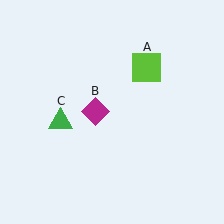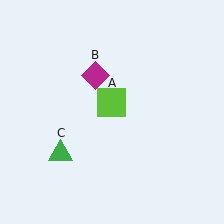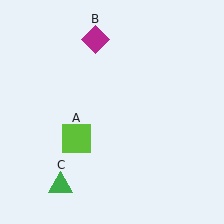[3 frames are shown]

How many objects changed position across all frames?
3 objects changed position: lime square (object A), magenta diamond (object B), green triangle (object C).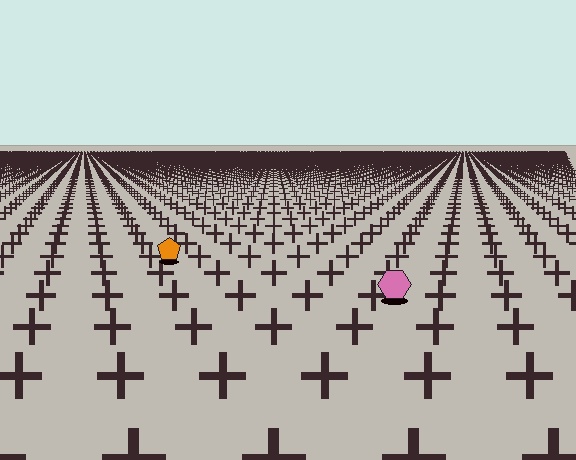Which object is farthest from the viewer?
The orange pentagon is farthest from the viewer. It appears smaller and the ground texture around it is denser.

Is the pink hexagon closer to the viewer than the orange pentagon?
Yes. The pink hexagon is closer — you can tell from the texture gradient: the ground texture is coarser near it.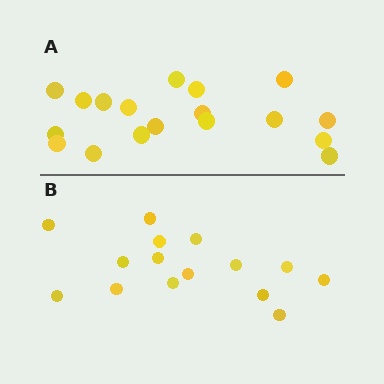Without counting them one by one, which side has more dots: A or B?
Region A (the top region) has more dots.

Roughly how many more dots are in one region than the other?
Region A has just a few more — roughly 2 or 3 more dots than region B.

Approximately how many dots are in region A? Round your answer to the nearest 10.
About 20 dots. (The exact count is 18, which rounds to 20.)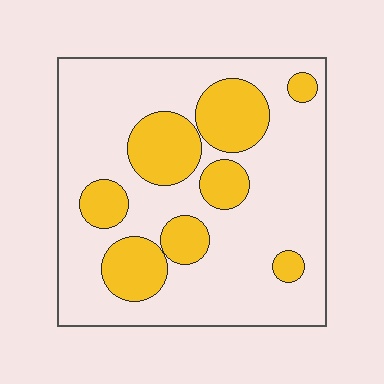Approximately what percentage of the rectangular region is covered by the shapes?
Approximately 25%.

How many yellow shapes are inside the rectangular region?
8.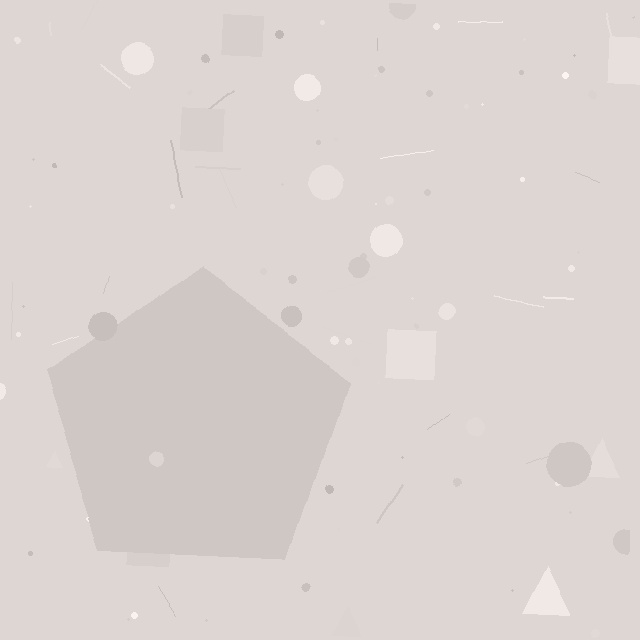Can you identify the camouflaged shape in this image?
The camouflaged shape is a pentagon.